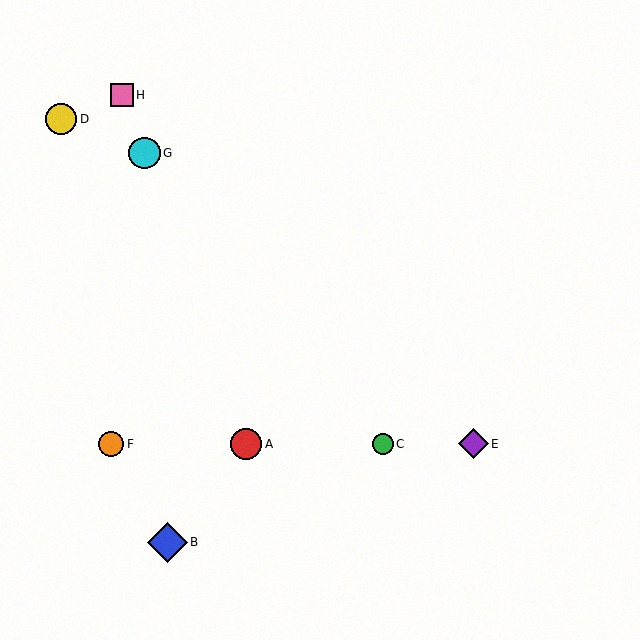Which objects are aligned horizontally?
Objects A, C, E, F are aligned horizontally.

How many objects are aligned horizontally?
4 objects (A, C, E, F) are aligned horizontally.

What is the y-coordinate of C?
Object C is at y≈444.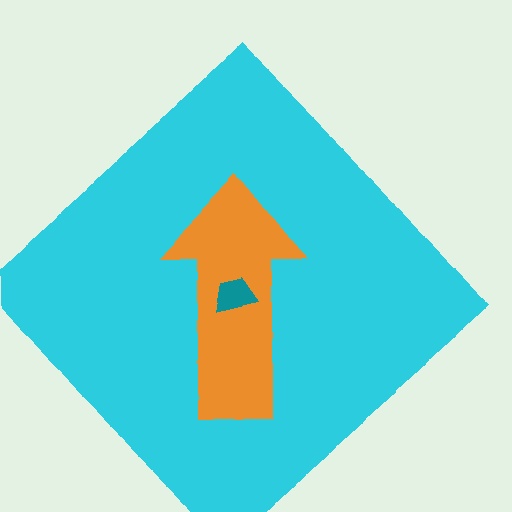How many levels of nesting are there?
3.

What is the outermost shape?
The cyan diamond.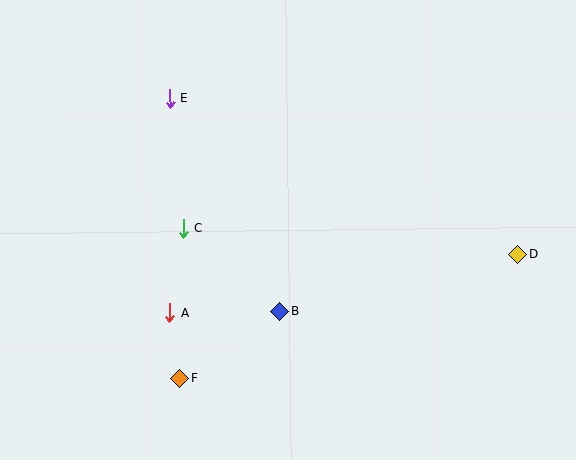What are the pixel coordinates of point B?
Point B is at (280, 311).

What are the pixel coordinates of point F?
Point F is at (179, 379).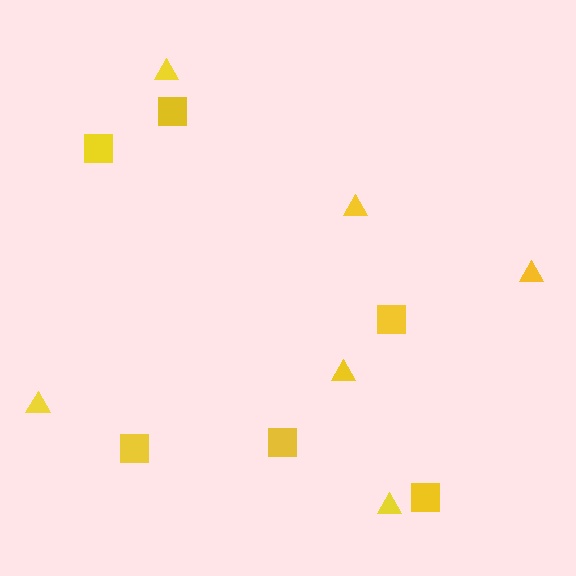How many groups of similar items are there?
There are 2 groups: one group of squares (6) and one group of triangles (6).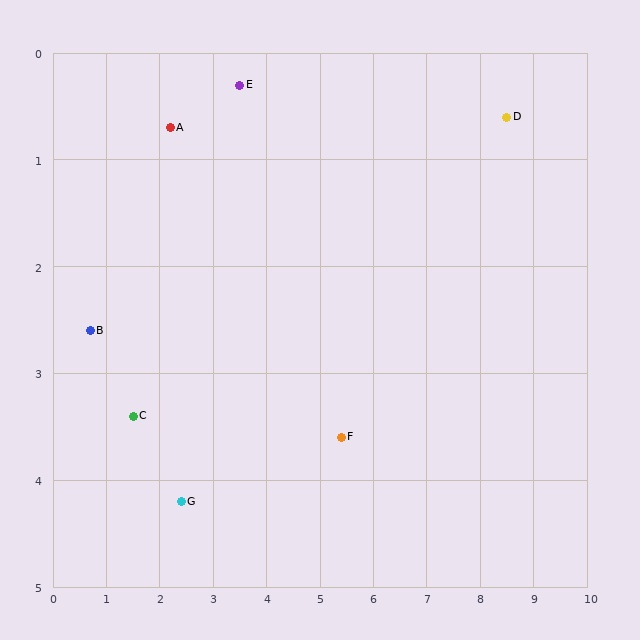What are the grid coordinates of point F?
Point F is at approximately (5.4, 3.6).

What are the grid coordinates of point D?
Point D is at approximately (8.5, 0.6).